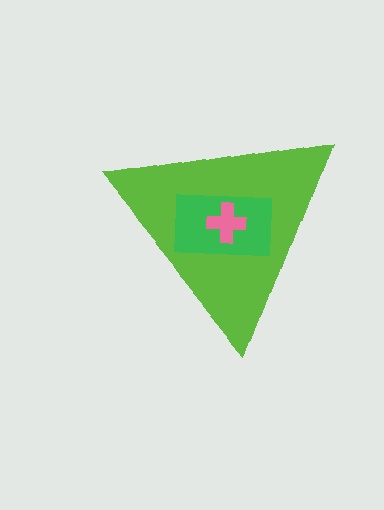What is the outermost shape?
The lime triangle.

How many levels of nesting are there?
3.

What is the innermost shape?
The pink cross.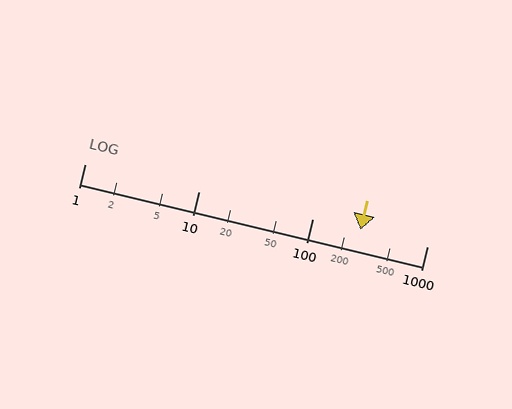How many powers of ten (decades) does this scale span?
The scale spans 3 decades, from 1 to 1000.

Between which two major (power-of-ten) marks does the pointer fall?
The pointer is between 100 and 1000.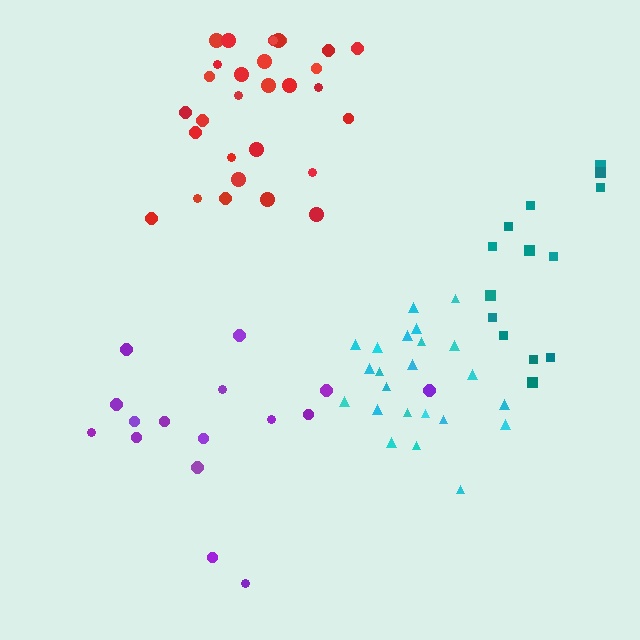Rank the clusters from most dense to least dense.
cyan, red, purple, teal.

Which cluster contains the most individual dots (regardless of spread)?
Red (30).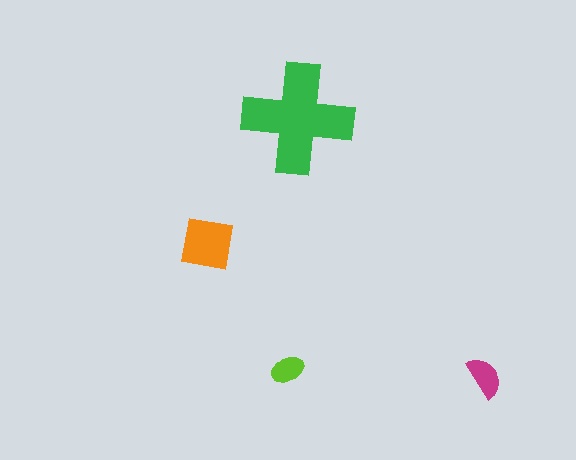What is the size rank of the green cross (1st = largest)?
1st.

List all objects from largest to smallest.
The green cross, the orange square, the magenta semicircle, the lime ellipse.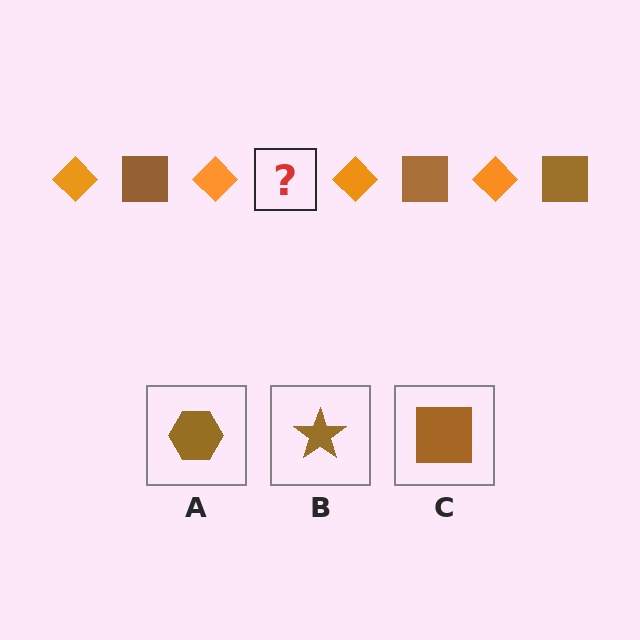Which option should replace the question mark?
Option C.